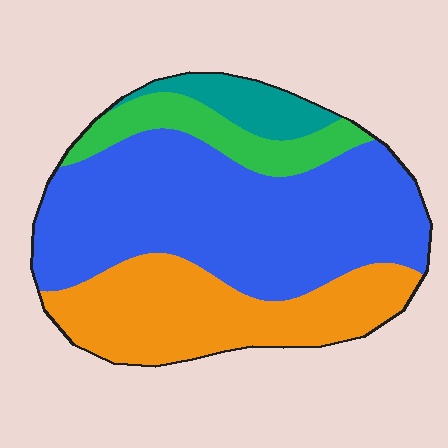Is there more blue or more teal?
Blue.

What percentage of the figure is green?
Green takes up less than a quarter of the figure.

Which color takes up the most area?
Blue, at roughly 50%.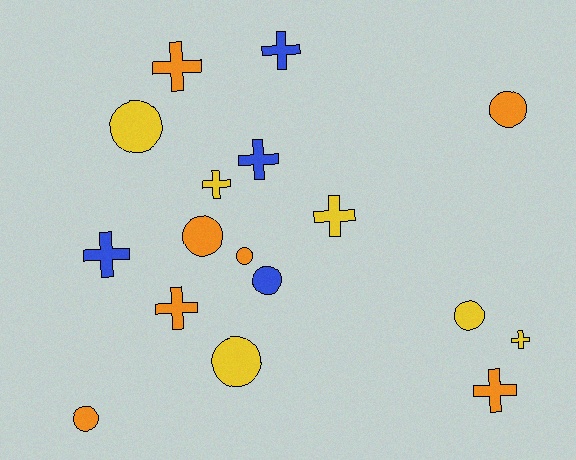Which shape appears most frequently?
Cross, with 9 objects.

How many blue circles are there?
There is 1 blue circle.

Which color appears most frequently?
Orange, with 7 objects.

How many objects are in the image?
There are 17 objects.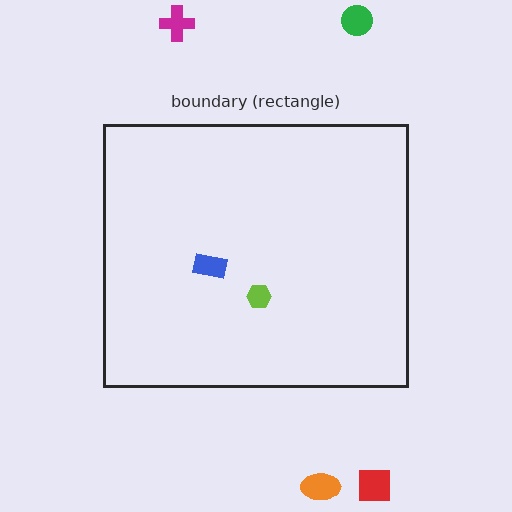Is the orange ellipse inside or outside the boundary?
Outside.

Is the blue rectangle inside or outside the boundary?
Inside.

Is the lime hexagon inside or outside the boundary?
Inside.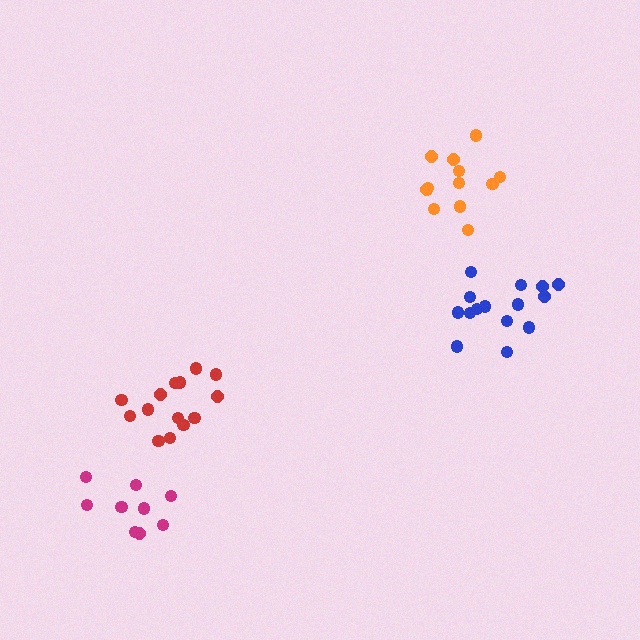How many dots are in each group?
Group 1: 15 dots, Group 2: 14 dots, Group 3: 13 dots, Group 4: 9 dots (51 total).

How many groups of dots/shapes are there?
There are 4 groups.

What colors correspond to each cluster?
The clusters are colored: blue, red, orange, magenta.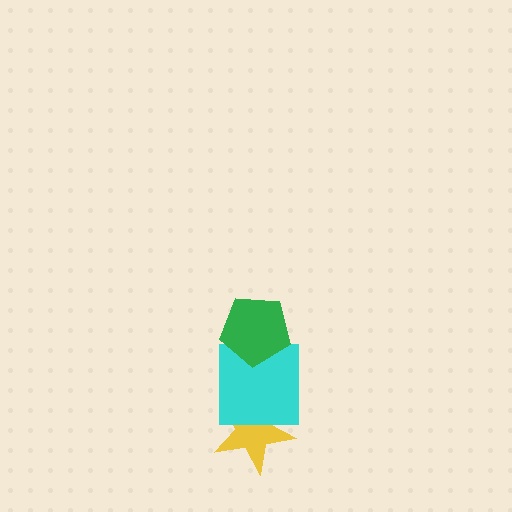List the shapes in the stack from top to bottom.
From top to bottom: the green pentagon, the cyan square, the yellow star.